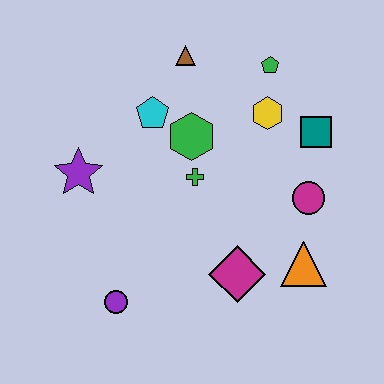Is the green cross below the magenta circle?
No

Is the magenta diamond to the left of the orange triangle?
Yes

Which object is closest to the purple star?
The cyan pentagon is closest to the purple star.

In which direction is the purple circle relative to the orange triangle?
The purple circle is to the left of the orange triangle.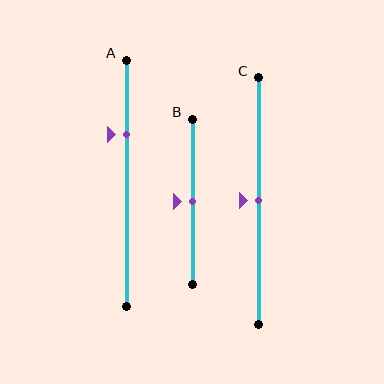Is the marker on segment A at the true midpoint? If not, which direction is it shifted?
No, the marker on segment A is shifted upward by about 20% of the segment length.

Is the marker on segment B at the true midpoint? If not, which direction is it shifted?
Yes, the marker on segment B is at the true midpoint.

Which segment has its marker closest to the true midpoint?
Segment B has its marker closest to the true midpoint.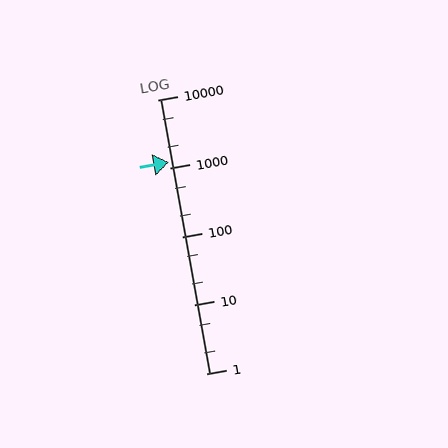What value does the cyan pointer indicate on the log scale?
The pointer indicates approximately 1200.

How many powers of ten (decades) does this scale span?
The scale spans 4 decades, from 1 to 10000.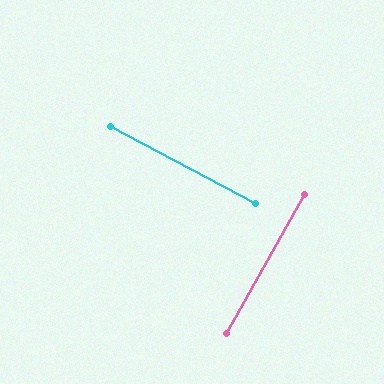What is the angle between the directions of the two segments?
Approximately 89 degrees.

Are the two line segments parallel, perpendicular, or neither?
Perpendicular — they meet at approximately 89°.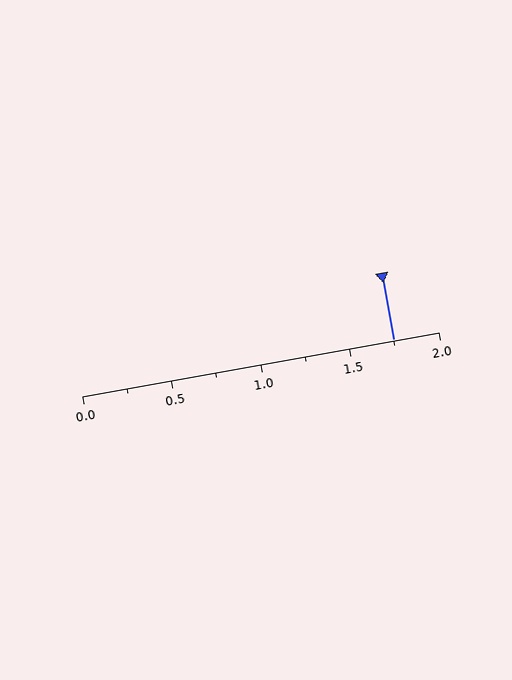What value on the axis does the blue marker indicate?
The marker indicates approximately 1.75.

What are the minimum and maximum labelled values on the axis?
The axis runs from 0.0 to 2.0.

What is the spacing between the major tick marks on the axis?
The major ticks are spaced 0.5 apart.